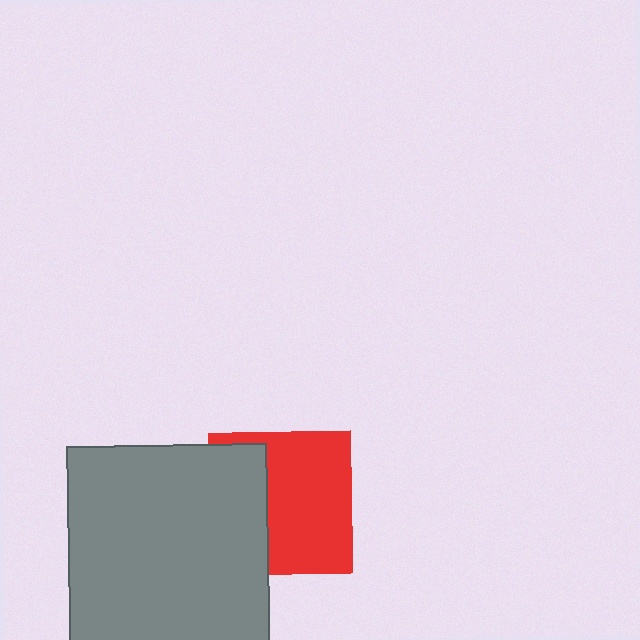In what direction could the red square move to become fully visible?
The red square could move right. That would shift it out from behind the gray rectangle entirely.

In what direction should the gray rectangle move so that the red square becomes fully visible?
The gray rectangle should move left. That is the shortest direction to clear the overlap and leave the red square fully visible.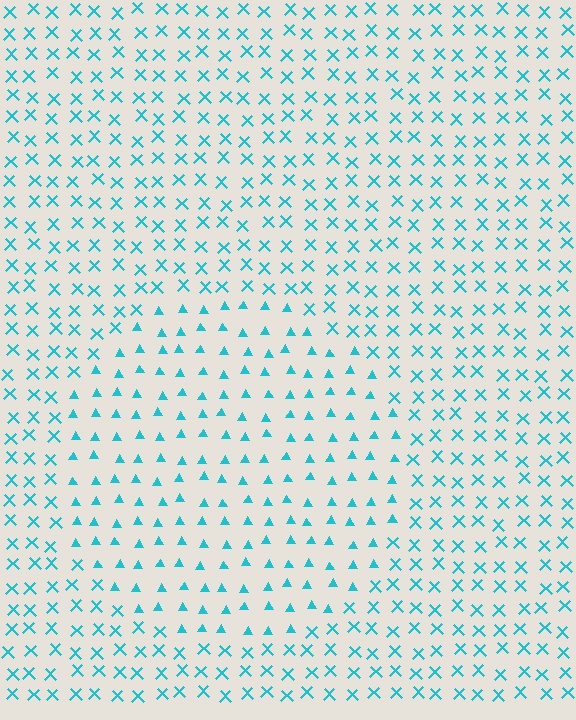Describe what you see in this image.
The image is filled with small cyan elements arranged in a uniform grid. A circle-shaped region contains triangles, while the surrounding area contains X marks. The boundary is defined purely by the change in element shape.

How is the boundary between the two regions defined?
The boundary is defined by a change in element shape: triangles inside vs. X marks outside. All elements share the same color and spacing.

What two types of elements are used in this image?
The image uses triangles inside the circle region and X marks outside it.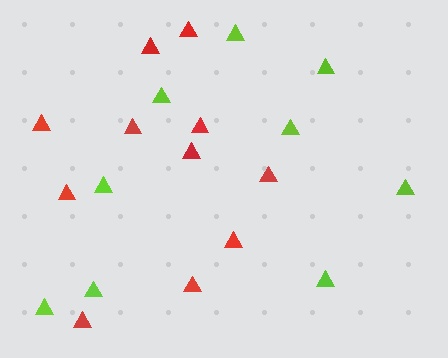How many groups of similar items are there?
There are 2 groups: one group of lime triangles (9) and one group of red triangles (11).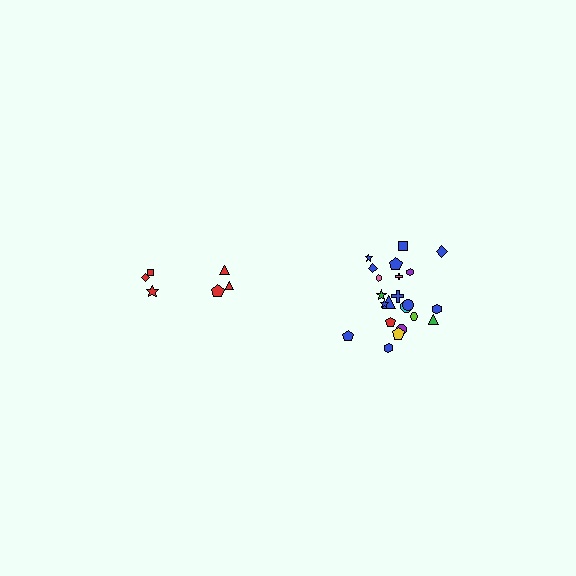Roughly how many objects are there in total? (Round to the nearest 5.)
Roughly 30 objects in total.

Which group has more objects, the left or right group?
The right group.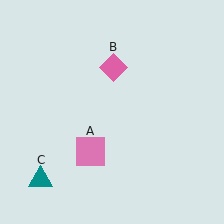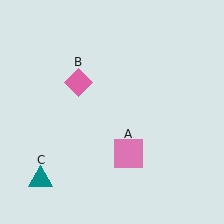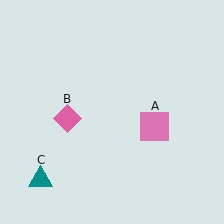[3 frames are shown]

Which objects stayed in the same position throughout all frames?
Teal triangle (object C) remained stationary.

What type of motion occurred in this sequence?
The pink square (object A), pink diamond (object B) rotated counterclockwise around the center of the scene.